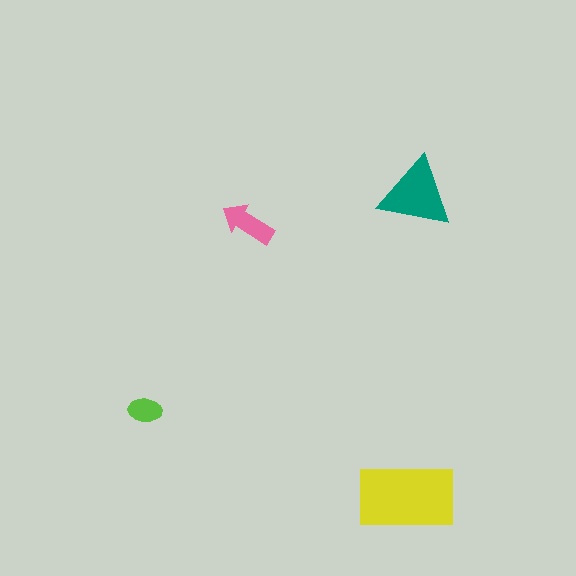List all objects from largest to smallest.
The yellow rectangle, the teal triangle, the pink arrow, the lime ellipse.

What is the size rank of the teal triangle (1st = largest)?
2nd.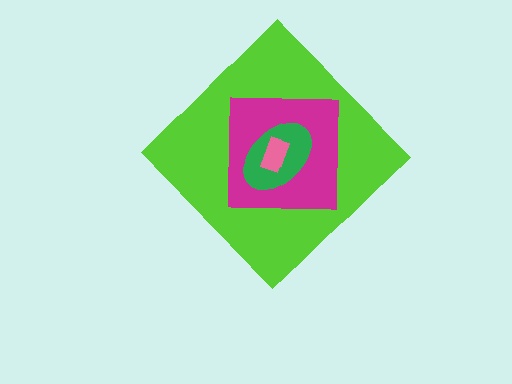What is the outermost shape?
The lime diamond.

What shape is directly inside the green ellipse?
The pink rectangle.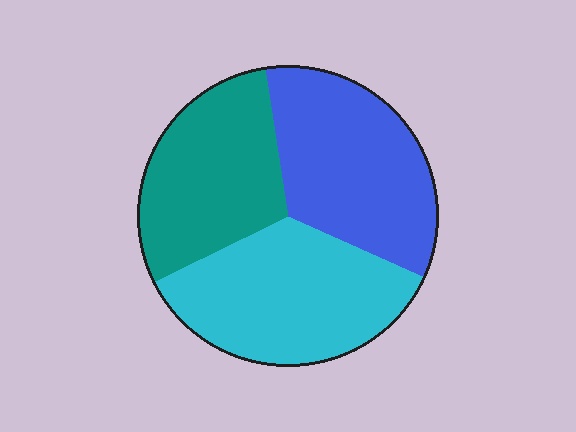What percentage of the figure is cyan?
Cyan takes up about three eighths (3/8) of the figure.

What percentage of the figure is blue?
Blue covers roughly 35% of the figure.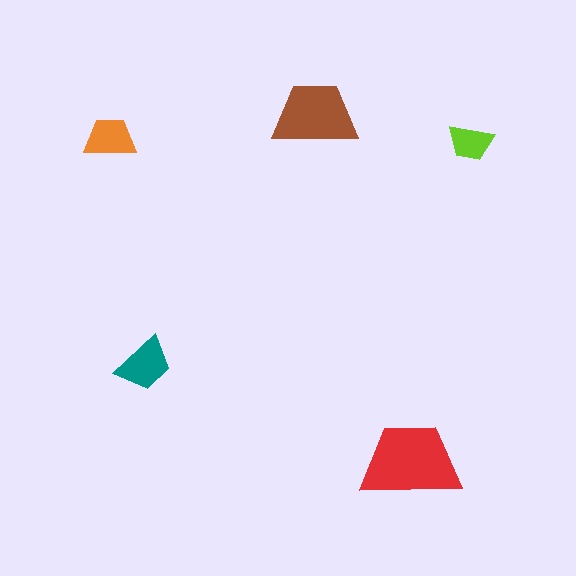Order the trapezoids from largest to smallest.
the red one, the brown one, the teal one, the orange one, the lime one.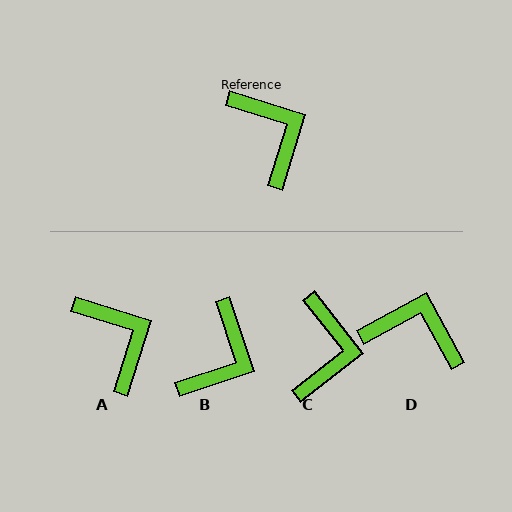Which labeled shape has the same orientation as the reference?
A.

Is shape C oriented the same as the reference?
No, it is off by about 34 degrees.